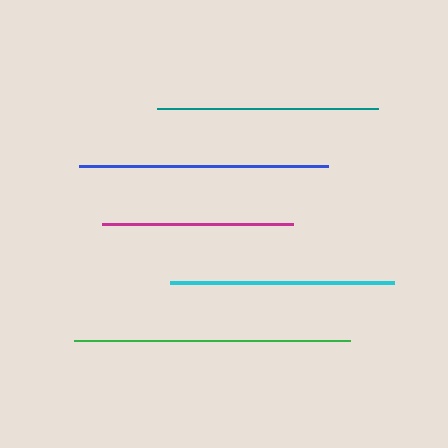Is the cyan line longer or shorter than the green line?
The green line is longer than the cyan line.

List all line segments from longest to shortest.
From longest to shortest: green, blue, cyan, teal, magenta.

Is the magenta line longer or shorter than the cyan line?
The cyan line is longer than the magenta line.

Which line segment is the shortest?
The magenta line is the shortest at approximately 191 pixels.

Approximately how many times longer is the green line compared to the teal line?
The green line is approximately 1.2 times the length of the teal line.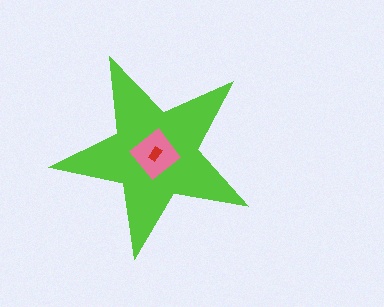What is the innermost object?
The red rectangle.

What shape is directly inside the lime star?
The pink diamond.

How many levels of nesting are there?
3.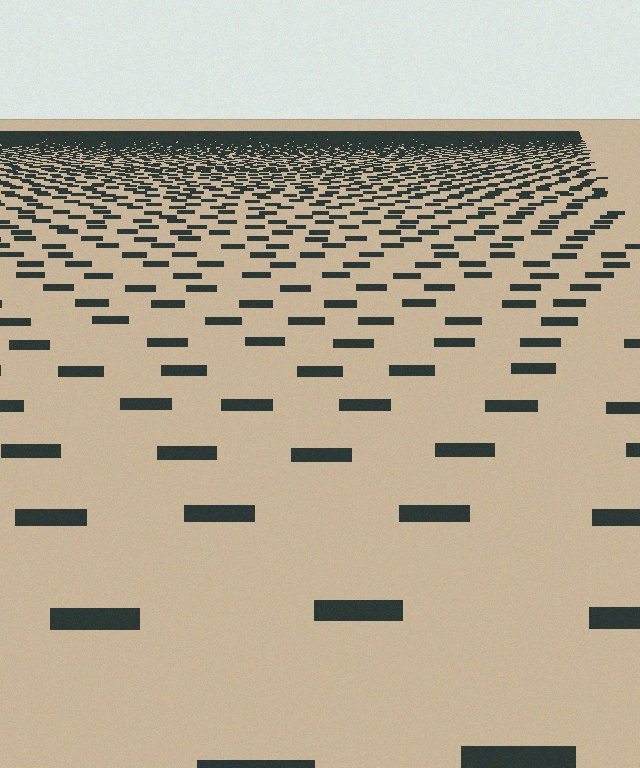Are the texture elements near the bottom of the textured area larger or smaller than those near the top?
Larger. Near the bottom, elements are closer to the viewer and appear at a bigger on-screen size.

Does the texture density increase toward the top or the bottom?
Density increases toward the top.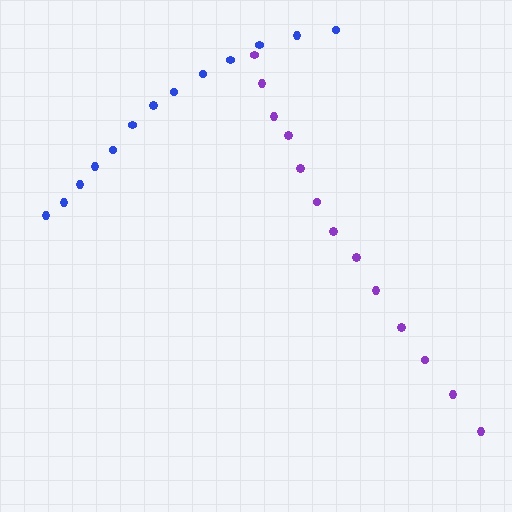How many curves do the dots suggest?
There are 2 distinct paths.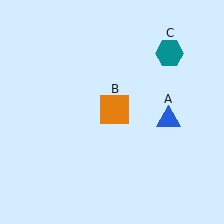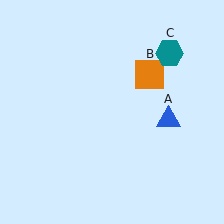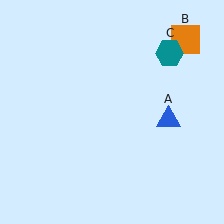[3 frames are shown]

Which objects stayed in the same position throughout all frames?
Blue triangle (object A) and teal hexagon (object C) remained stationary.